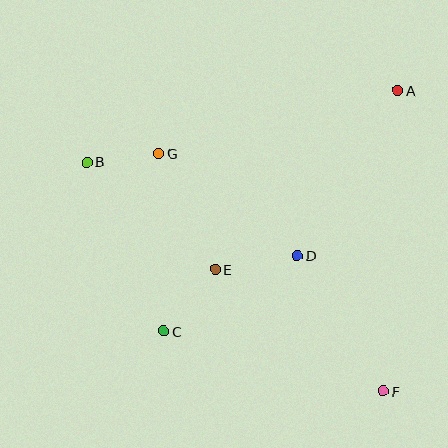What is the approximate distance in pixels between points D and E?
The distance between D and E is approximately 83 pixels.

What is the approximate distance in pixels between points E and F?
The distance between E and F is approximately 208 pixels.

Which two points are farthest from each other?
Points B and F are farthest from each other.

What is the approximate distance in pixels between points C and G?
The distance between C and G is approximately 178 pixels.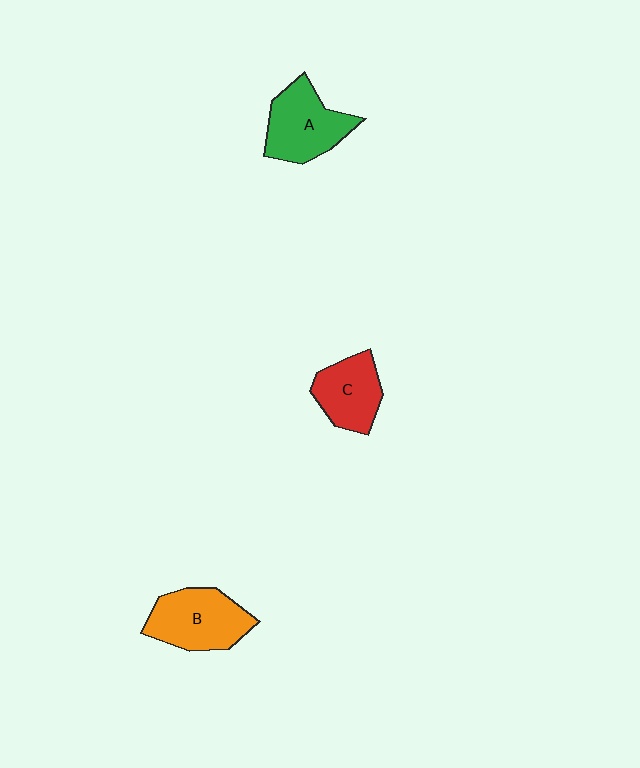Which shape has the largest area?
Shape B (orange).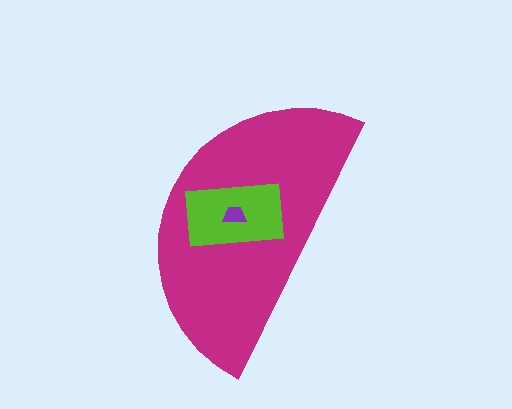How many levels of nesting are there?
3.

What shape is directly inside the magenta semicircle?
The lime rectangle.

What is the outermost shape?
The magenta semicircle.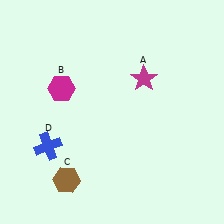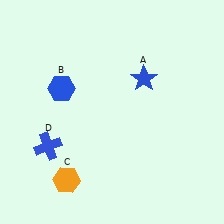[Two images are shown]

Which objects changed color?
A changed from magenta to blue. B changed from magenta to blue. C changed from brown to orange.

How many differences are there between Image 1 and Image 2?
There are 3 differences between the two images.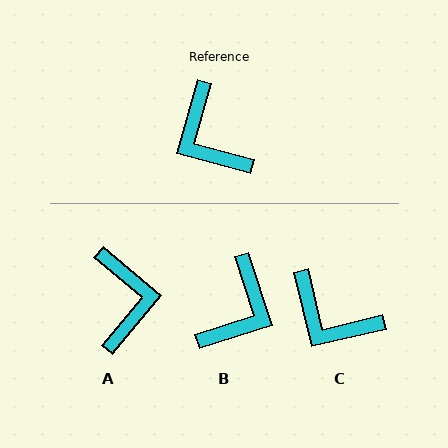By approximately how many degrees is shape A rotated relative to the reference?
Approximately 155 degrees counter-clockwise.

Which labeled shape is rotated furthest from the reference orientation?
A, about 155 degrees away.